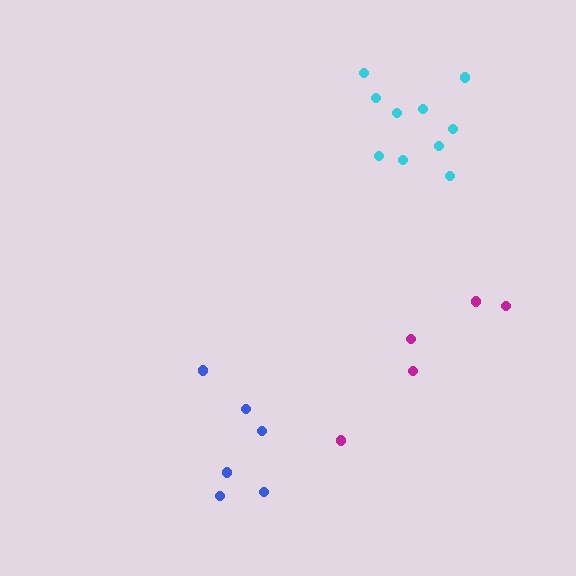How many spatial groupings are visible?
There are 3 spatial groupings.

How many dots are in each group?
Group 1: 5 dots, Group 2: 10 dots, Group 3: 6 dots (21 total).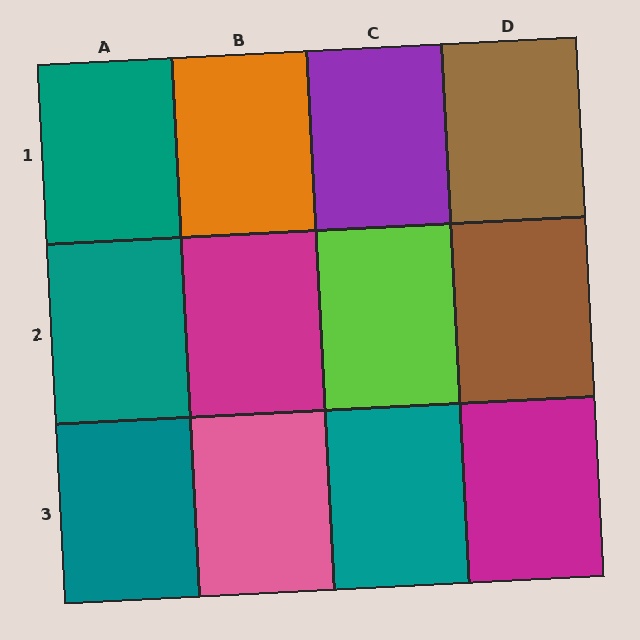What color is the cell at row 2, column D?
Brown.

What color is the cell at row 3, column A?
Teal.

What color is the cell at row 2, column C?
Lime.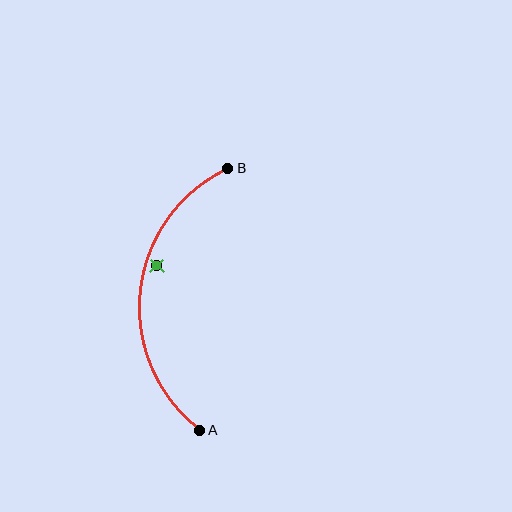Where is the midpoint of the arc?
The arc midpoint is the point on the curve farthest from the straight line joining A and B. It sits to the left of that line.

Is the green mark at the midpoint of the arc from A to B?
No — the green mark does not lie on the arc at all. It sits slightly inside the curve.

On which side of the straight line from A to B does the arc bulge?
The arc bulges to the left of the straight line connecting A and B.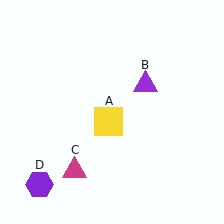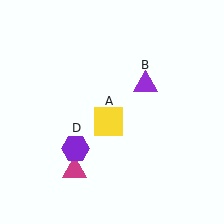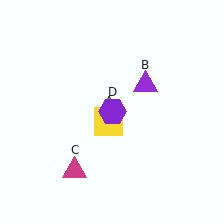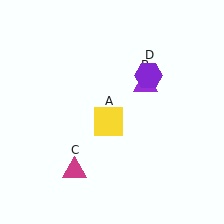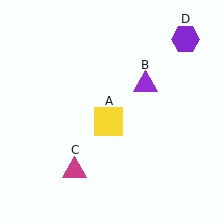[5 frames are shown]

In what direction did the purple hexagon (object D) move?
The purple hexagon (object D) moved up and to the right.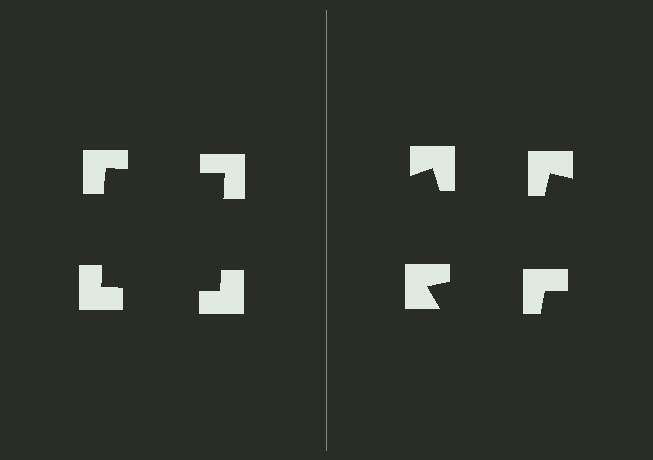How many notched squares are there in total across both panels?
8 — 4 on each side.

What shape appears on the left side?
An illusory square.